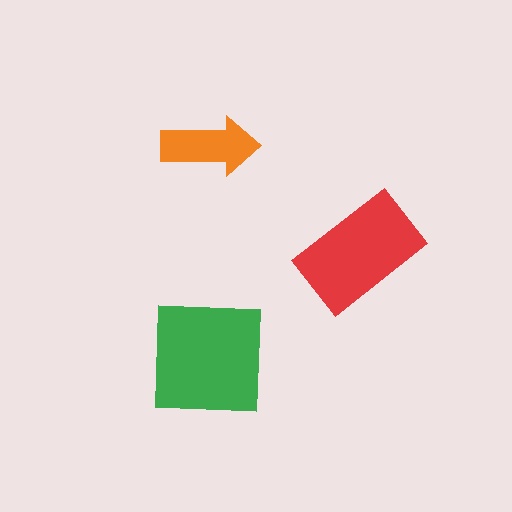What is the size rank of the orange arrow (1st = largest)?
3rd.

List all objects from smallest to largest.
The orange arrow, the red rectangle, the green square.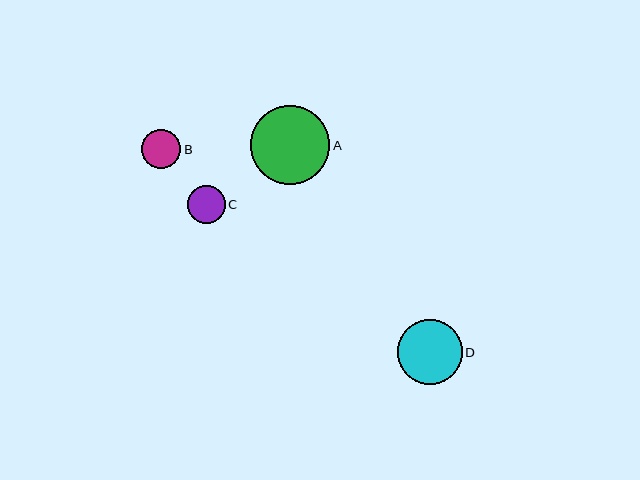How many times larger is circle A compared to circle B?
Circle A is approximately 2.0 times the size of circle B.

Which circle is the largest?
Circle A is the largest with a size of approximately 79 pixels.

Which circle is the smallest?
Circle C is the smallest with a size of approximately 38 pixels.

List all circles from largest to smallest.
From largest to smallest: A, D, B, C.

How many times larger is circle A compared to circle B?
Circle A is approximately 2.0 times the size of circle B.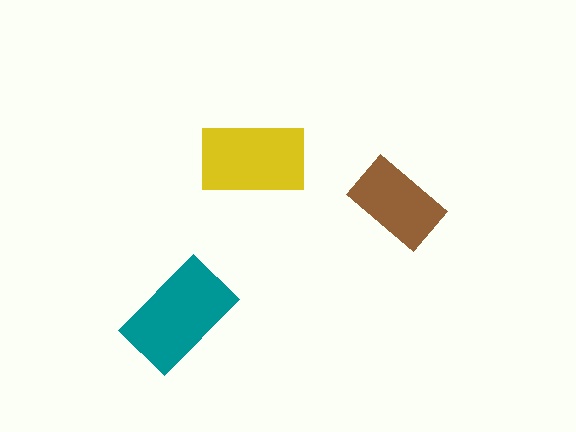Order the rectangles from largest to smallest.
the teal one, the yellow one, the brown one.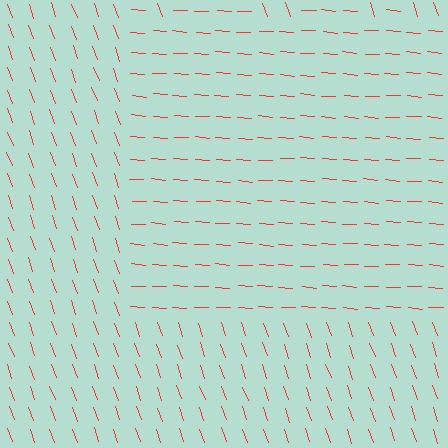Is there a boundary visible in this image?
Yes, there is a texture boundary formed by a change in line orientation.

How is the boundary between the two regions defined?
The boundary is defined purely by a change in line orientation (approximately 67 degrees difference). All lines are the same color and thickness.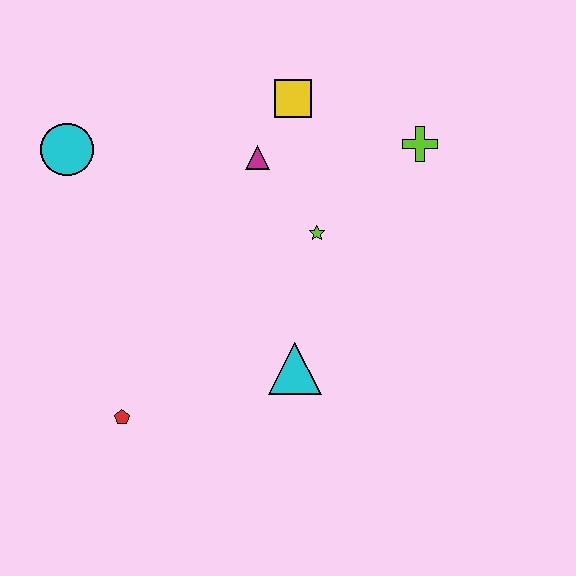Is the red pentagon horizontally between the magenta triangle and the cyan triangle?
No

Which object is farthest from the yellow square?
The red pentagon is farthest from the yellow square.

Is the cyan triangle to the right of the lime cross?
No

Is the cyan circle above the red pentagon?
Yes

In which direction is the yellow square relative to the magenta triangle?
The yellow square is above the magenta triangle.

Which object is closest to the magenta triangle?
The yellow square is closest to the magenta triangle.